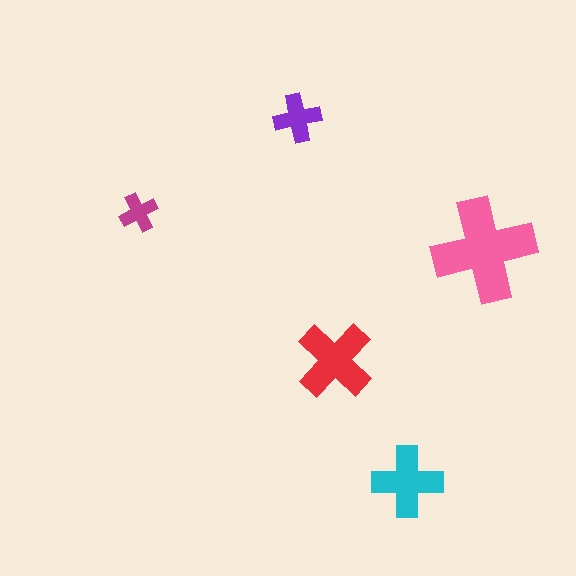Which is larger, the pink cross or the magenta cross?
The pink one.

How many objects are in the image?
There are 5 objects in the image.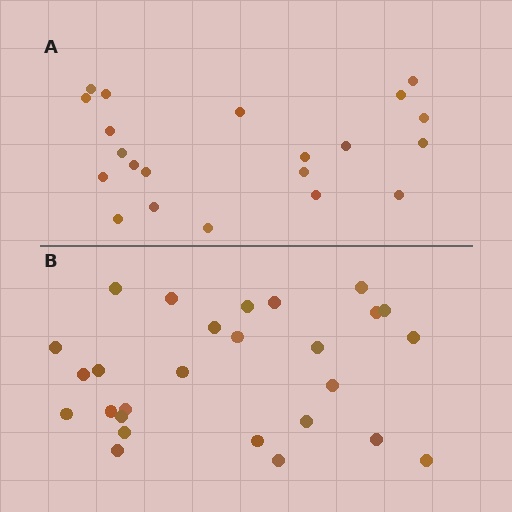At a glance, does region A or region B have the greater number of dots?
Region B (the bottom region) has more dots.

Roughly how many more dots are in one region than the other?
Region B has about 6 more dots than region A.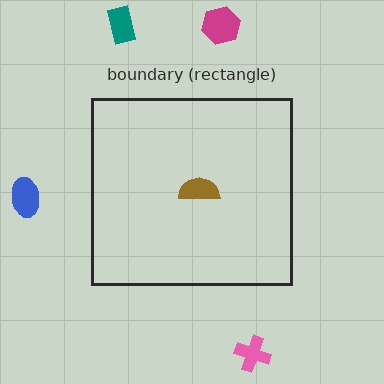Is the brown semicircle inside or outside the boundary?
Inside.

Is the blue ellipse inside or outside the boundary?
Outside.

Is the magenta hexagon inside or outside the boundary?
Outside.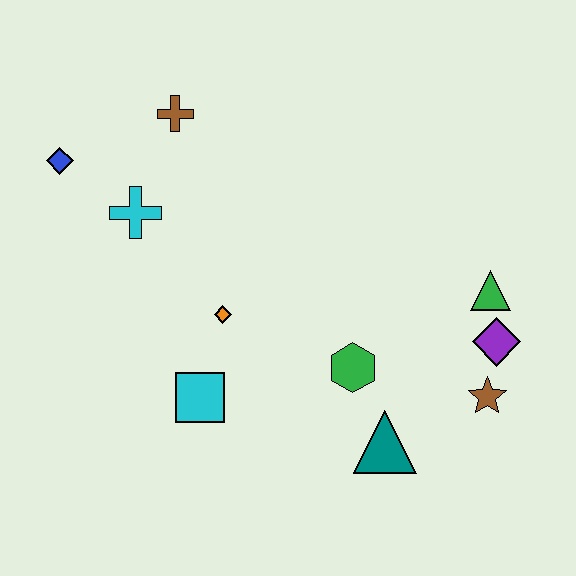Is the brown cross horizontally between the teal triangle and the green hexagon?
No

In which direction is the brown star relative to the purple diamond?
The brown star is below the purple diamond.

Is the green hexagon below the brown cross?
Yes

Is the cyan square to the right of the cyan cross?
Yes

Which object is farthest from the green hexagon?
The blue diamond is farthest from the green hexagon.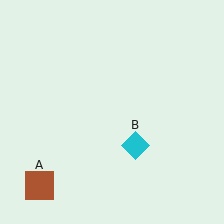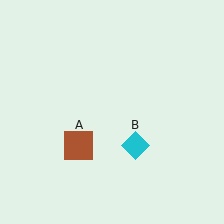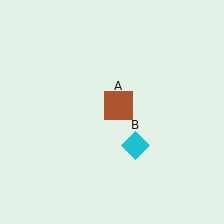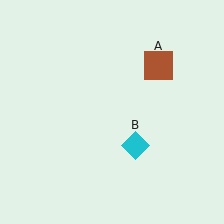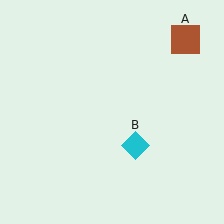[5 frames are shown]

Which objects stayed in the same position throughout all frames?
Cyan diamond (object B) remained stationary.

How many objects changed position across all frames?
1 object changed position: brown square (object A).